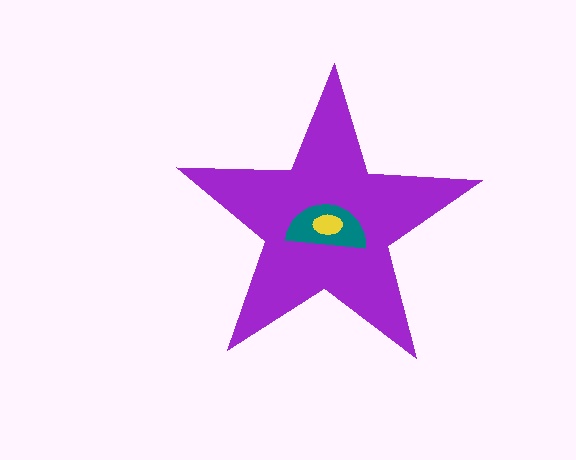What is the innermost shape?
The yellow ellipse.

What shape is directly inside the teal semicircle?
The yellow ellipse.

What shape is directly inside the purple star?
The teal semicircle.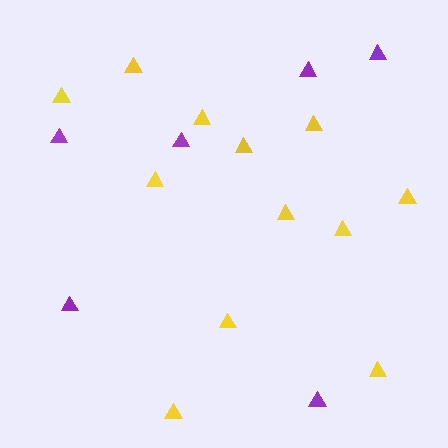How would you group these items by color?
There are 2 groups: one group of yellow triangles (12) and one group of purple triangles (6).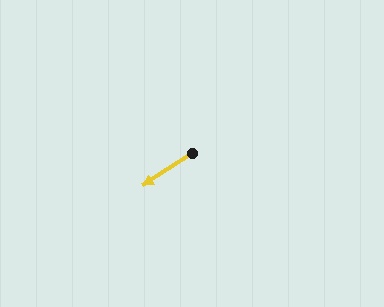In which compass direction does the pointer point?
Southwest.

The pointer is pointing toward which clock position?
Roughly 8 o'clock.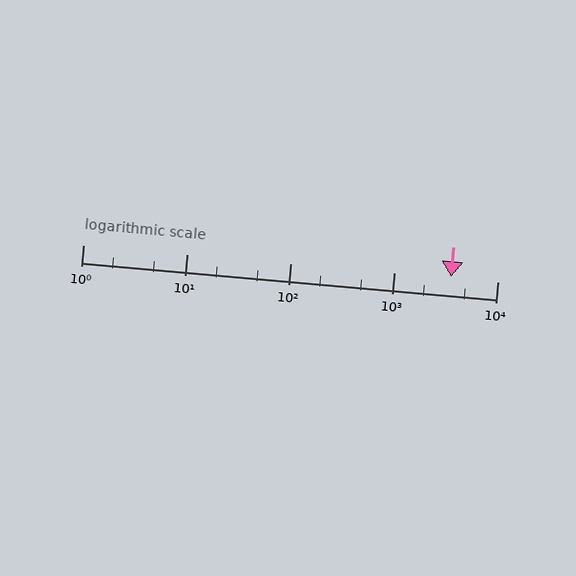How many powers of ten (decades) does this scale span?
The scale spans 4 decades, from 1 to 10000.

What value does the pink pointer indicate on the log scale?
The pointer indicates approximately 3600.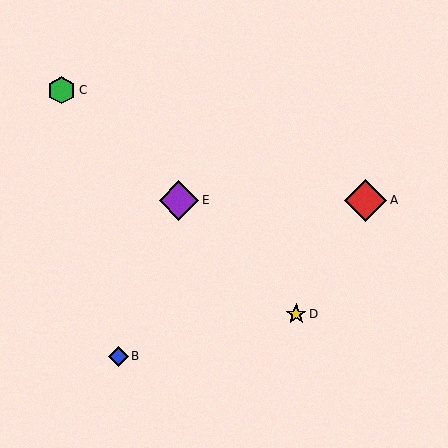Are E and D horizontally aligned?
No, E is at y≈200 and D is at y≈314.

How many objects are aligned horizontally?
2 objects (A, E) are aligned horizontally.